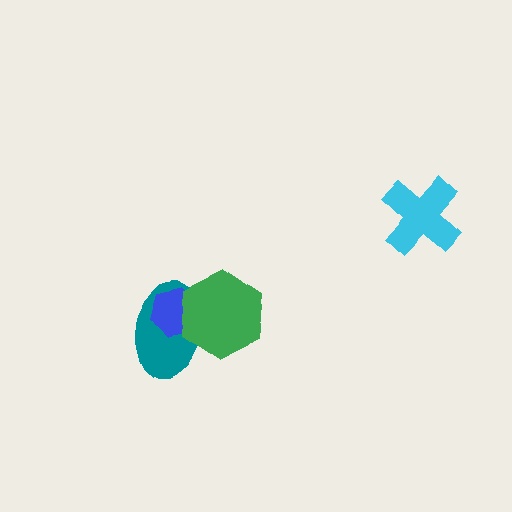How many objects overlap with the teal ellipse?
2 objects overlap with the teal ellipse.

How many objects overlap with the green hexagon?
2 objects overlap with the green hexagon.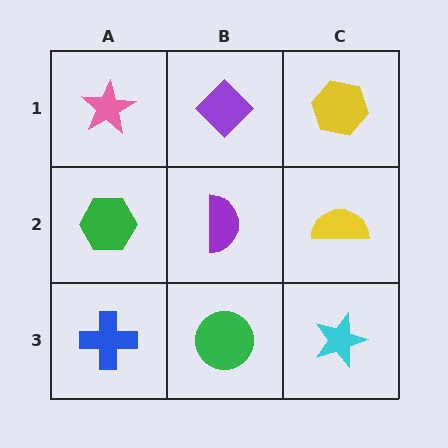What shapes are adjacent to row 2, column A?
A pink star (row 1, column A), a blue cross (row 3, column A), a purple semicircle (row 2, column B).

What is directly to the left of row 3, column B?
A blue cross.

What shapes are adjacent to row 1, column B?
A purple semicircle (row 2, column B), a pink star (row 1, column A), a yellow hexagon (row 1, column C).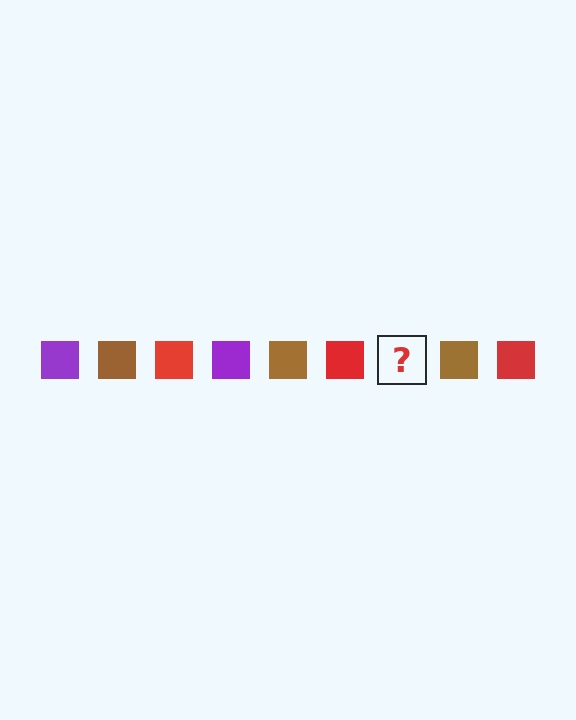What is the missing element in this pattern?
The missing element is a purple square.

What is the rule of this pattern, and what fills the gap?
The rule is that the pattern cycles through purple, brown, red squares. The gap should be filled with a purple square.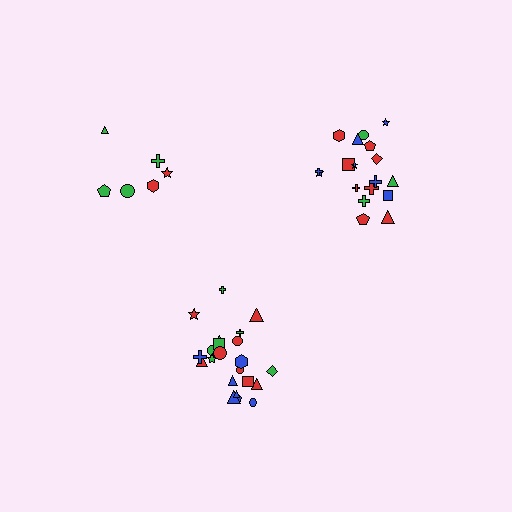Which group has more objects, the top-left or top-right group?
The top-right group.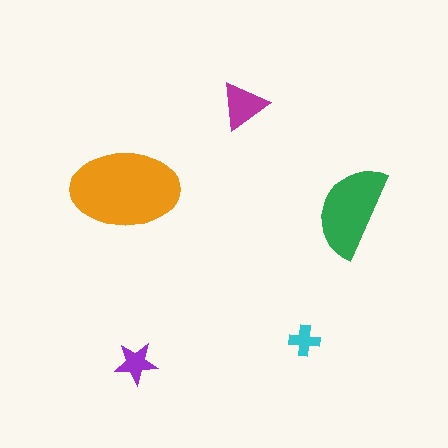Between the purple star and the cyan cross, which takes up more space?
The purple star.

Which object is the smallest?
The cyan cross.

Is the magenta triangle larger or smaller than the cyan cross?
Larger.